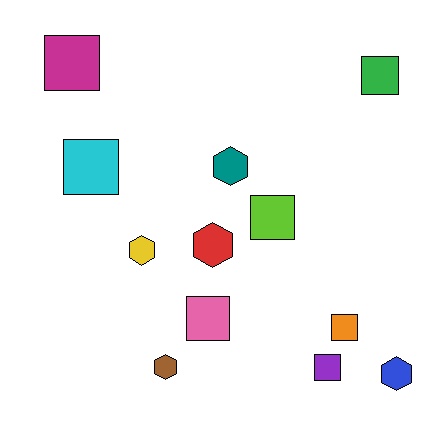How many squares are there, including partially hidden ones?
There are 7 squares.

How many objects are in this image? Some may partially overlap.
There are 12 objects.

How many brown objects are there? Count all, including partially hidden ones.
There is 1 brown object.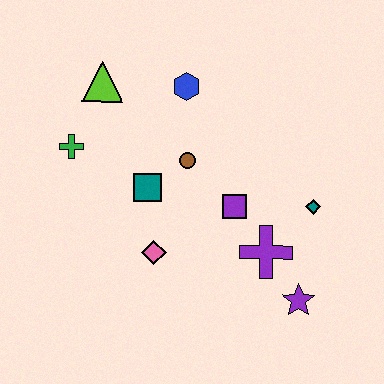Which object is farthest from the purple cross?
The lime triangle is farthest from the purple cross.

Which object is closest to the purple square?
The purple cross is closest to the purple square.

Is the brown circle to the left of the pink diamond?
No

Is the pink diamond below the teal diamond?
Yes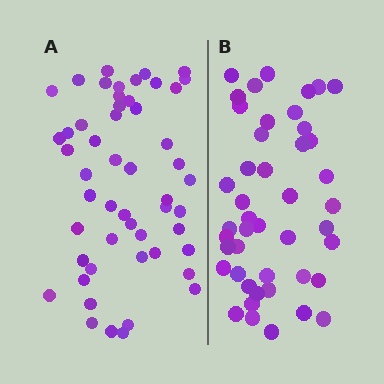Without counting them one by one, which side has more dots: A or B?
Region A (the left region) has more dots.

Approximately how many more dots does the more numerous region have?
Region A has roughly 8 or so more dots than region B.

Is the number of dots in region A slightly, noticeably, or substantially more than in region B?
Region A has only slightly more — the two regions are fairly close. The ratio is roughly 1.2 to 1.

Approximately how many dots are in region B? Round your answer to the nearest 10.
About 40 dots. (The exact count is 45, which rounds to 40.)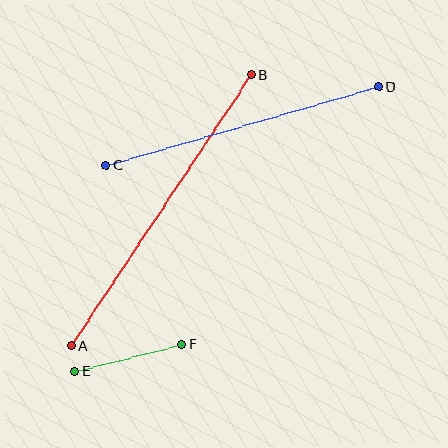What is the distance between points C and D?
The distance is approximately 284 pixels.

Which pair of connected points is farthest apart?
Points A and B are farthest apart.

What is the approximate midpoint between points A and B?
The midpoint is at approximately (161, 210) pixels.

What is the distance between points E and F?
The distance is approximately 111 pixels.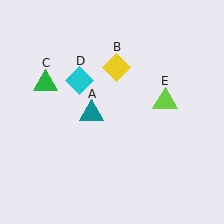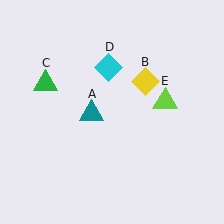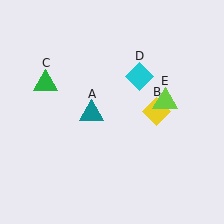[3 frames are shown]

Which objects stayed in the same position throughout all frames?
Teal triangle (object A) and green triangle (object C) and lime triangle (object E) remained stationary.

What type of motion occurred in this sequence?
The yellow diamond (object B), cyan diamond (object D) rotated clockwise around the center of the scene.